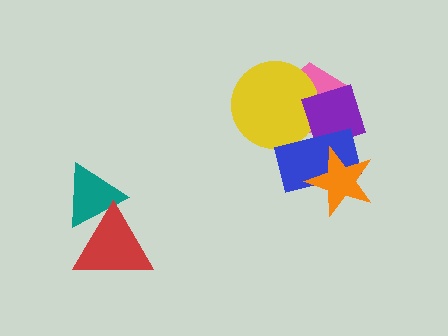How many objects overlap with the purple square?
3 objects overlap with the purple square.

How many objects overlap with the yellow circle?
3 objects overlap with the yellow circle.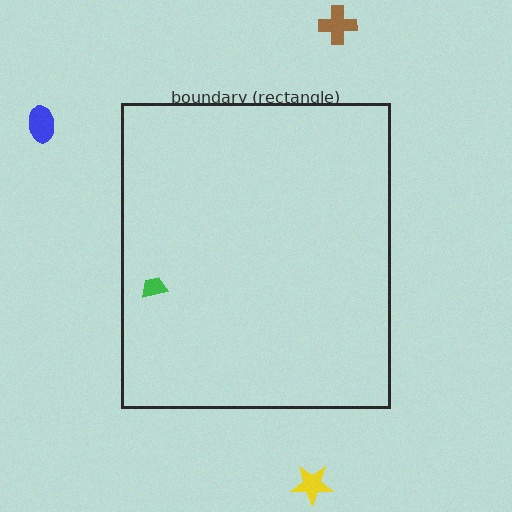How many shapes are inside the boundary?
1 inside, 3 outside.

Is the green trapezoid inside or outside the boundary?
Inside.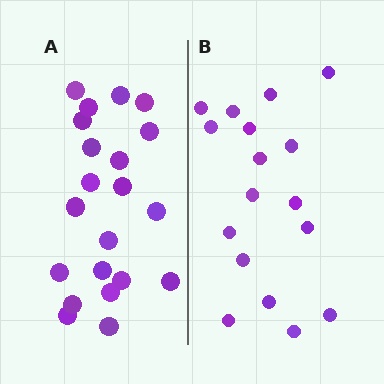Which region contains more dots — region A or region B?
Region A (the left region) has more dots.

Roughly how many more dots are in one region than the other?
Region A has about 4 more dots than region B.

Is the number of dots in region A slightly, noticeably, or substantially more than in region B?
Region A has only slightly more — the two regions are fairly close. The ratio is roughly 1.2 to 1.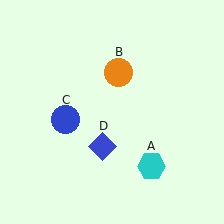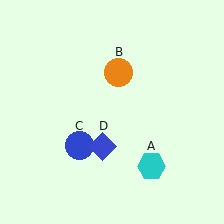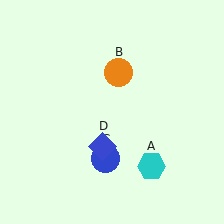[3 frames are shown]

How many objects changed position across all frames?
1 object changed position: blue circle (object C).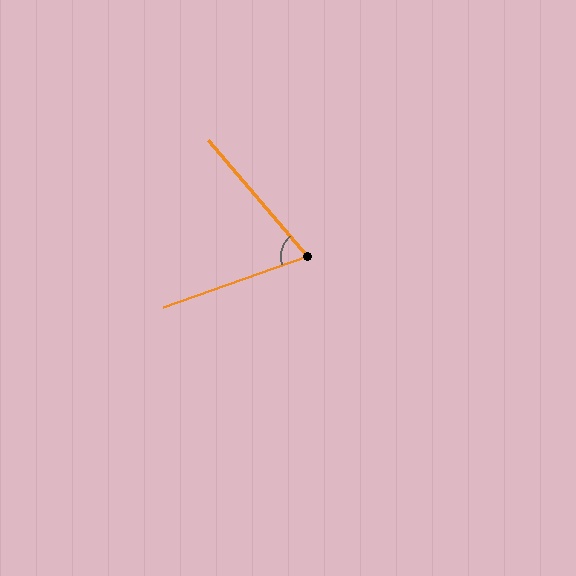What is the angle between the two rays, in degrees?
Approximately 69 degrees.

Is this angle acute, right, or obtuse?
It is acute.